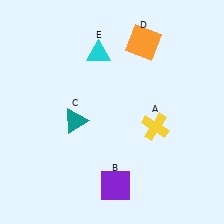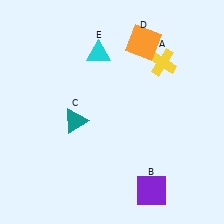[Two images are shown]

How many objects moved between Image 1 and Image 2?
2 objects moved between the two images.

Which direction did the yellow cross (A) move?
The yellow cross (A) moved up.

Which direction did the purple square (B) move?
The purple square (B) moved right.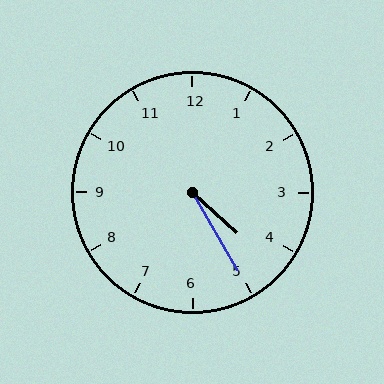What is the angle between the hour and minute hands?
Approximately 18 degrees.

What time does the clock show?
4:25.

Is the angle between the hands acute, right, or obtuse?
It is acute.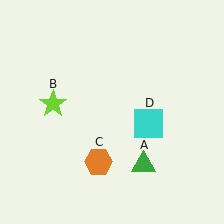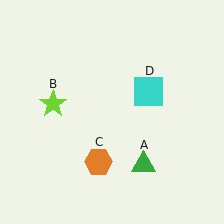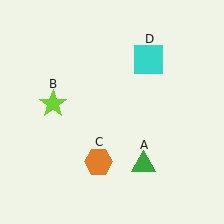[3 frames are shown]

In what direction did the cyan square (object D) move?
The cyan square (object D) moved up.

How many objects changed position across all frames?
1 object changed position: cyan square (object D).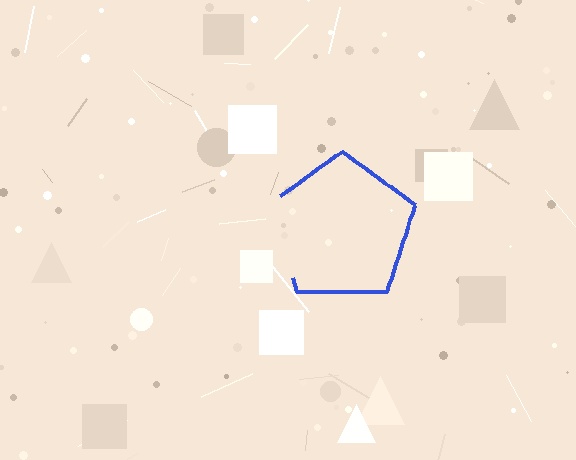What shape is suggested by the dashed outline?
The dashed outline suggests a pentagon.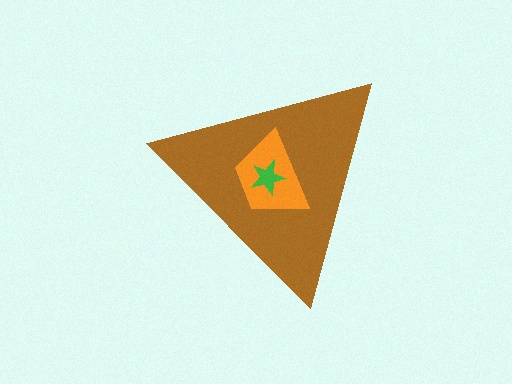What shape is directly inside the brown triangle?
The orange trapezoid.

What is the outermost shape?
The brown triangle.